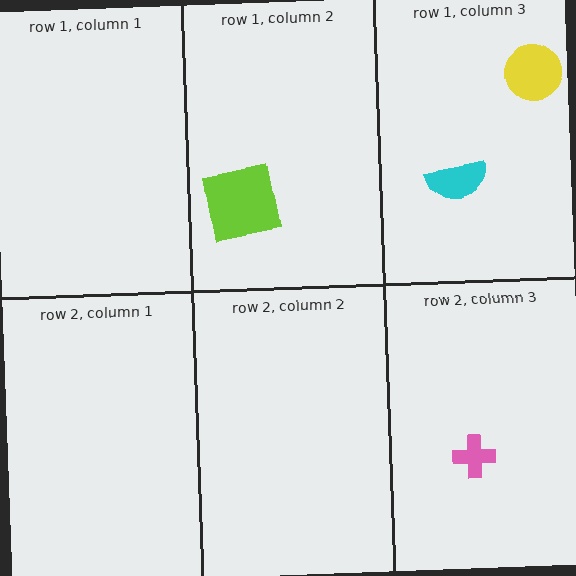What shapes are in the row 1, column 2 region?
The lime square.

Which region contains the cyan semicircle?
The row 1, column 3 region.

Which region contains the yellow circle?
The row 1, column 3 region.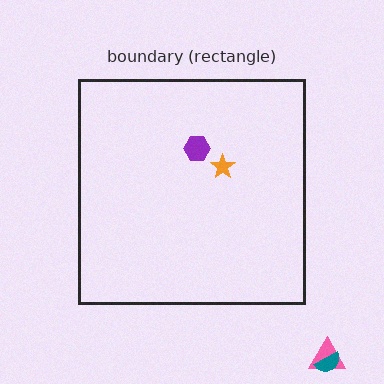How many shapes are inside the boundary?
2 inside, 2 outside.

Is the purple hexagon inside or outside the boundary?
Inside.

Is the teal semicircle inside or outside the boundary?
Outside.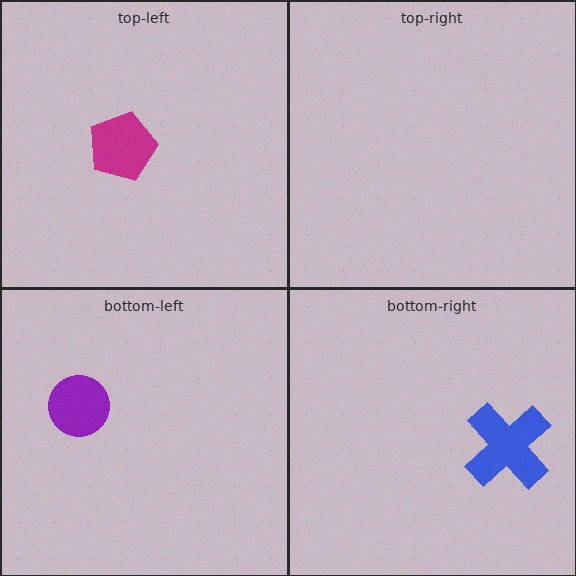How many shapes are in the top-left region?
1.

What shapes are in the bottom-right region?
The blue cross.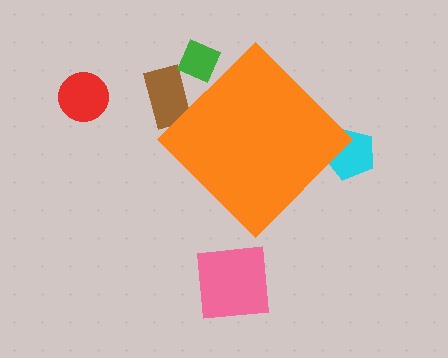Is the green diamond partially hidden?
Yes, the green diamond is partially hidden behind the orange diamond.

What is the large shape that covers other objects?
An orange diamond.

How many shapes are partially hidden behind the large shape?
3 shapes are partially hidden.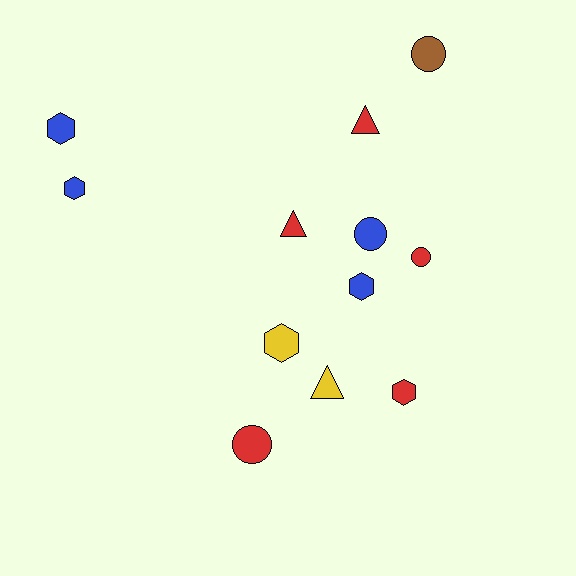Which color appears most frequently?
Red, with 5 objects.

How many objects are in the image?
There are 12 objects.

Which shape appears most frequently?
Hexagon, with 5 objects.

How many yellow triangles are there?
There is 1 yellow triangle.